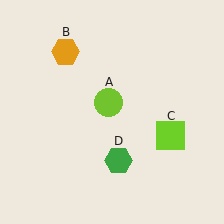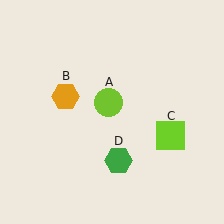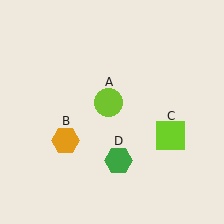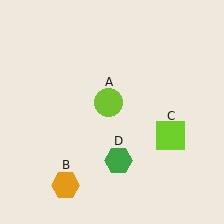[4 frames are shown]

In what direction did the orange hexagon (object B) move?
The orange hexagon (object B) moved down.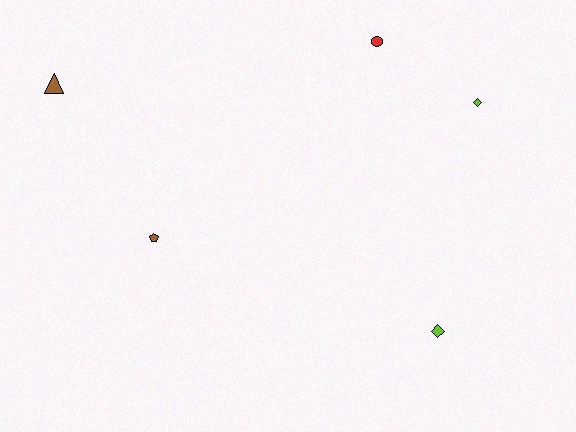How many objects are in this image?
There are 5 objects.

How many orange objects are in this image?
There are no orange objects.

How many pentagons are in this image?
There is 1 pentagon.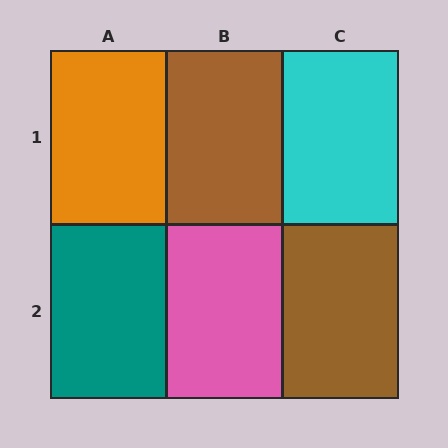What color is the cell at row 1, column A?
Orange.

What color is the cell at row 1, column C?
Cyan.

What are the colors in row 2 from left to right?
Teal, pink, brown.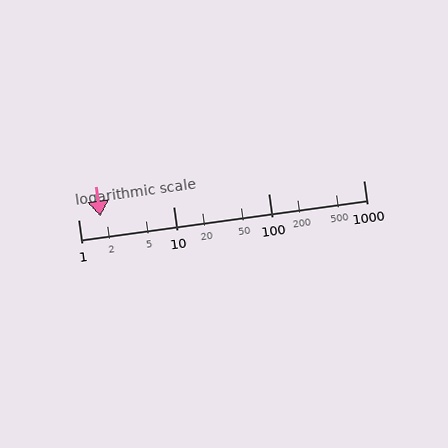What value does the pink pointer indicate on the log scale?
The pointer indicates approximately 1.7.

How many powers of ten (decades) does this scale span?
The scale spans 3 decades, from 1 to 1000.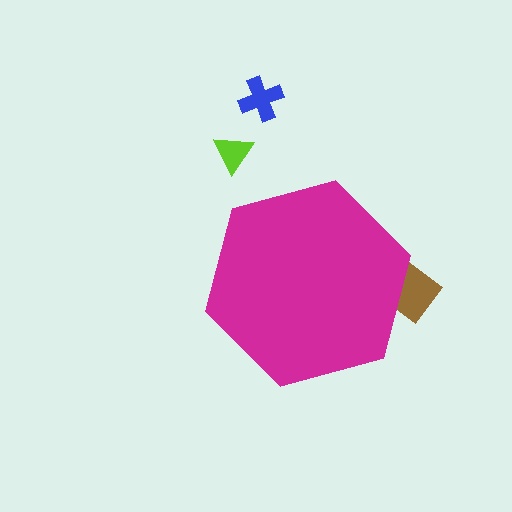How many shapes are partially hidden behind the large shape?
1 shape is partially hidden.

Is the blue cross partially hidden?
No, the blue cross is fully visible.